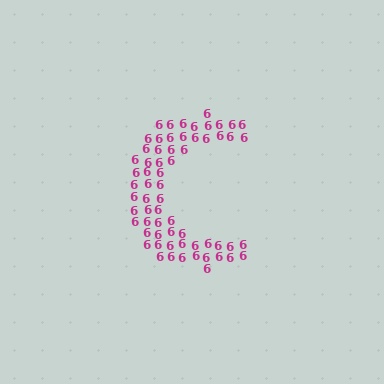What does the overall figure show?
The overall figure shows the letter C.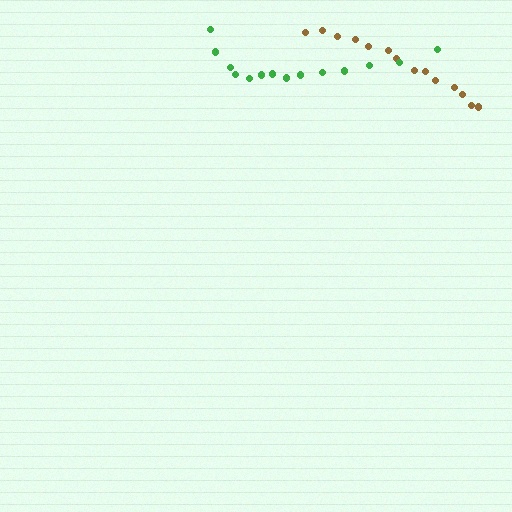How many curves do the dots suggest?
There are 2 distinct paths.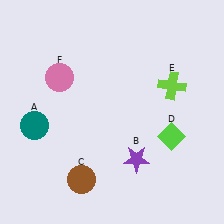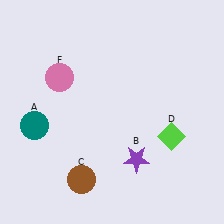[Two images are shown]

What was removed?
The lime cross (E) was removed in Image 2.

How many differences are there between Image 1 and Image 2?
There is 1 difference between the two images.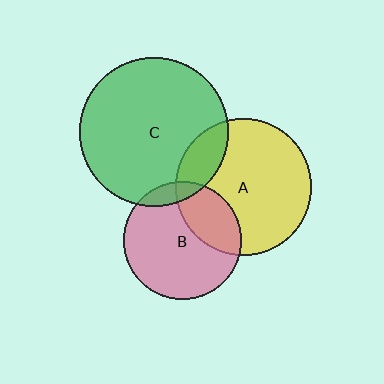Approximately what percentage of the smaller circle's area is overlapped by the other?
Approximately 10%.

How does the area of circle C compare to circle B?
Approximately 1.6 times.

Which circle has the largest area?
Circle C (green).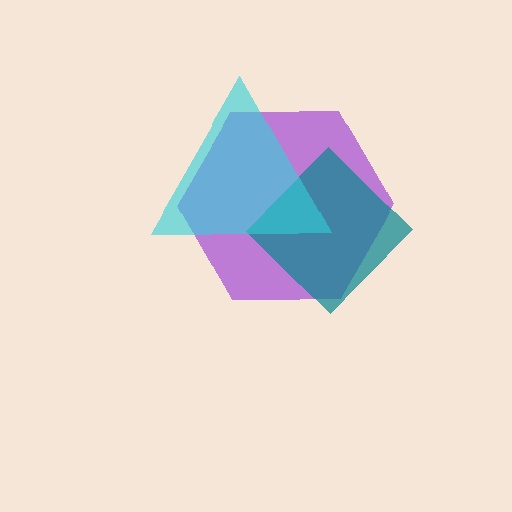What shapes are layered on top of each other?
The layered shapes are: a purple hexagon, a teal diamond, a cyan triangle.